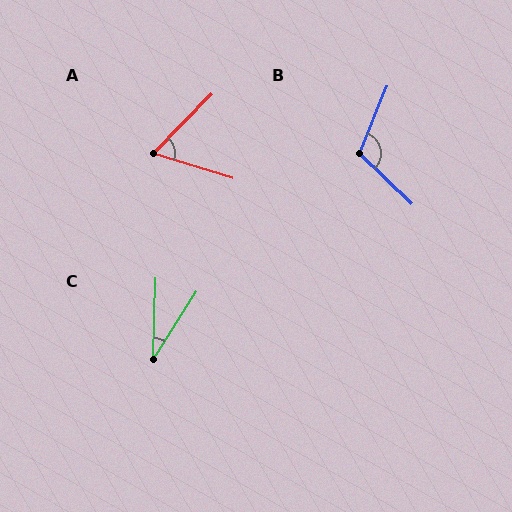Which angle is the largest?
B, at approximately 112 degrees.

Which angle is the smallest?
C, at approximately 30 degrees.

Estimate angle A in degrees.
Approximately 62 degrees.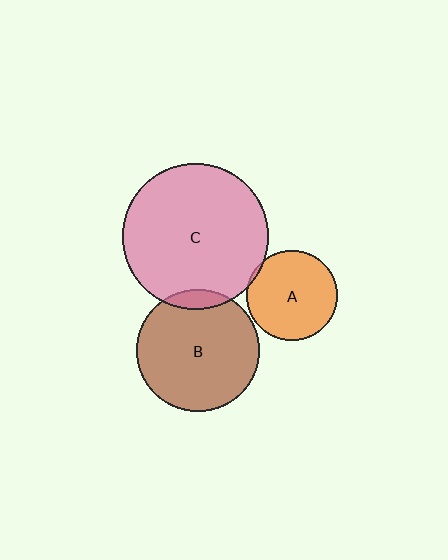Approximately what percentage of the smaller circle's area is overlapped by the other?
Approximately 10%.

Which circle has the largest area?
Circle C (pink).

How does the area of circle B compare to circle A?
Approximately 1.8 times.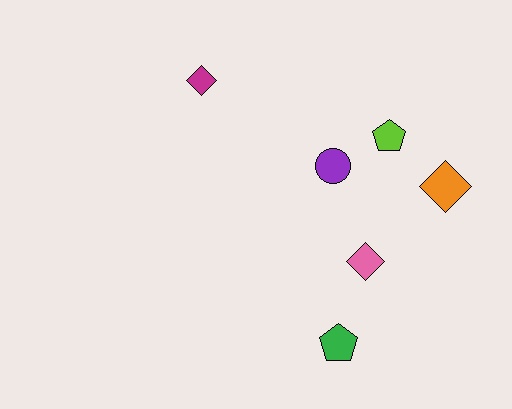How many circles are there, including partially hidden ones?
There is 1 circle.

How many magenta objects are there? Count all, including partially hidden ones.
There is 1 magenta object.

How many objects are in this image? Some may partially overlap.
There are 6 objects.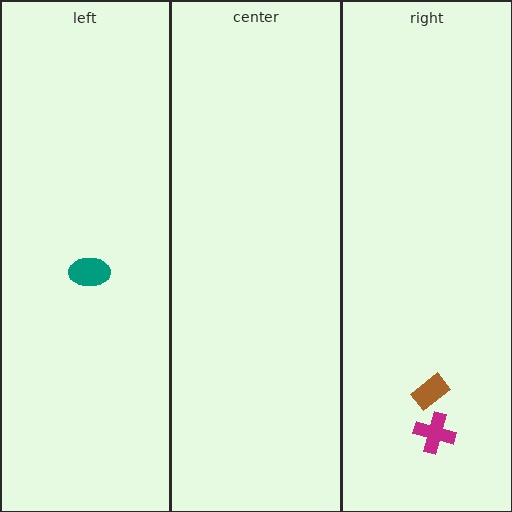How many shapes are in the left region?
1.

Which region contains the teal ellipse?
The left region.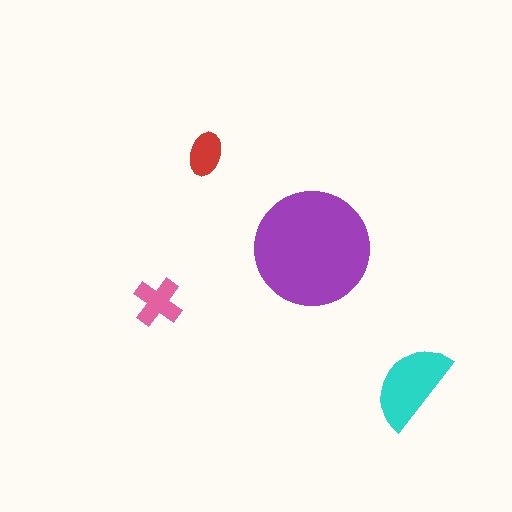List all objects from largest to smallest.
The purple circle, the cyan semicircle, the pink cross, the red ellipse.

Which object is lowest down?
The cyan semicircle is bottommost.